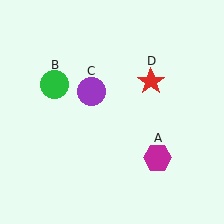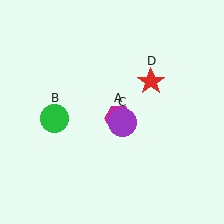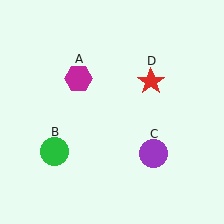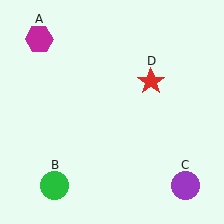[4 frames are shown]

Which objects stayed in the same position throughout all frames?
Red star (object D) remained stationary.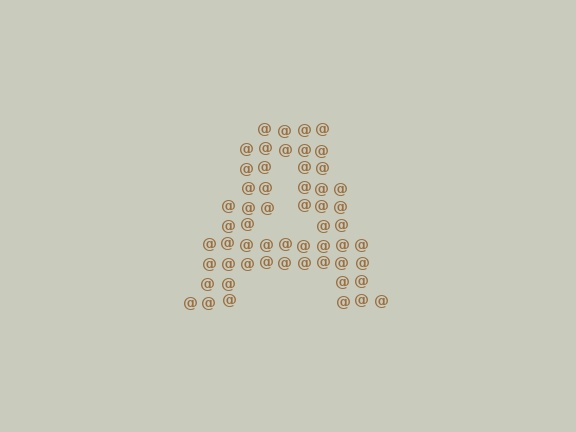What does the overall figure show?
The overall figure shows the letter A.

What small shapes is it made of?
It is made of small at signs.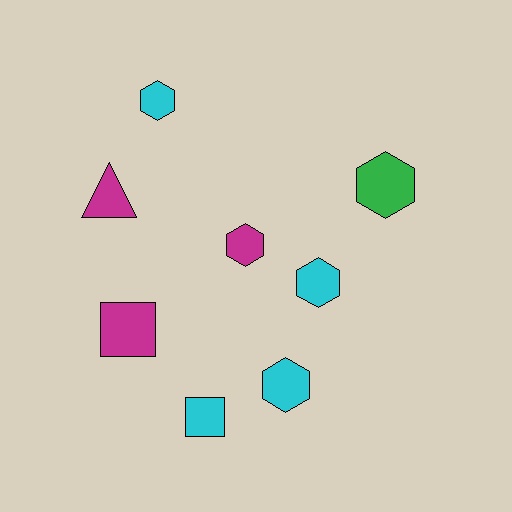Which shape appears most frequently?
Hexagon, with 5 objects.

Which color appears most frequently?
Cyan, with 4 objects.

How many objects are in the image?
There are 8 objects.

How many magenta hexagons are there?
There is 1 magenta hexagon.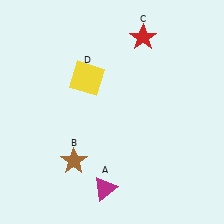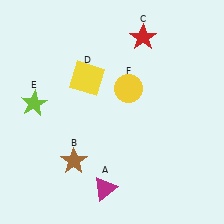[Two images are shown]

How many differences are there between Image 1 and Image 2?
There are 2 differences between the two images.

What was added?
A lime star (E), a yellow circle (F) were added in Image 2.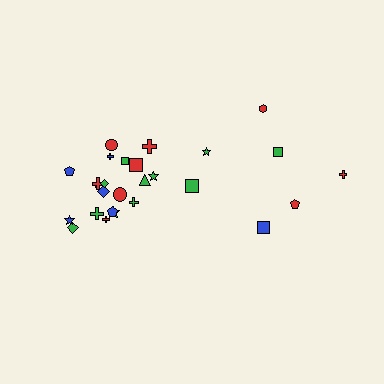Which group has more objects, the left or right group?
The left group.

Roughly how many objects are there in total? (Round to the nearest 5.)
Roughly 30 objects in total.